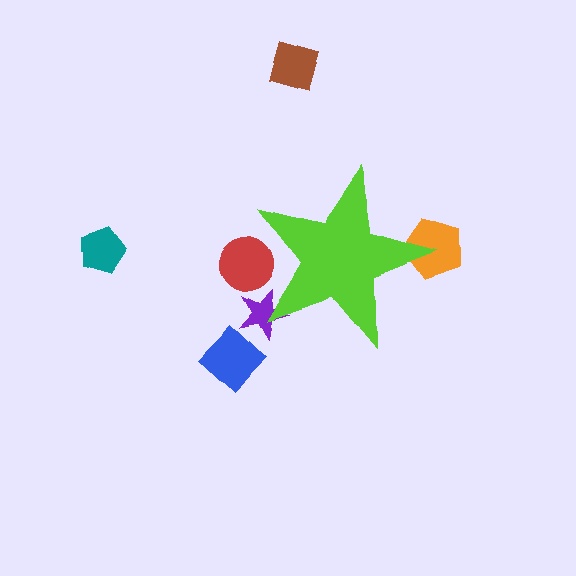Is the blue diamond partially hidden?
No, the blue diamond is fully visible.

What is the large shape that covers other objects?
A lime star.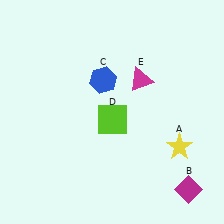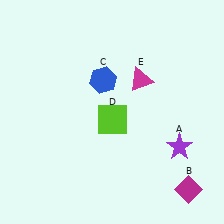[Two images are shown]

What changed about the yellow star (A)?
In Image 1, A is yellow. In Image 2, it changed to purple.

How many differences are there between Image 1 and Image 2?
There is 1 difference between the two images.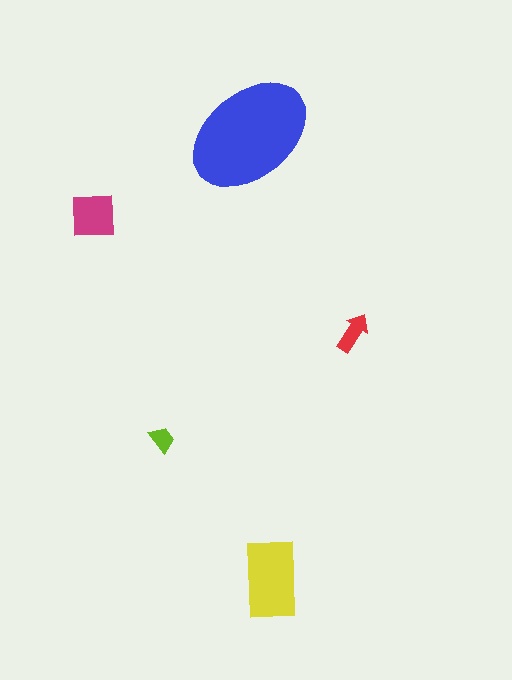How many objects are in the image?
There are 5 objects in the image.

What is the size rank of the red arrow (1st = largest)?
4th.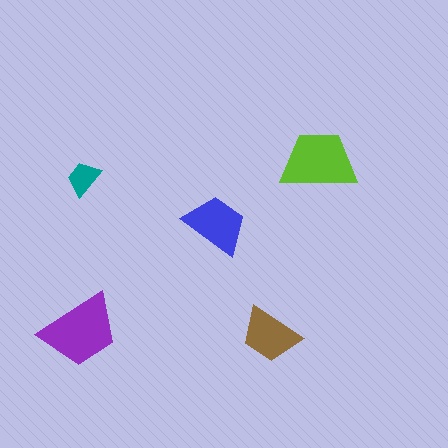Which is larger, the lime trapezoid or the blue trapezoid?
The lime one.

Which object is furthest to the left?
The purple trapezoid is leftmost.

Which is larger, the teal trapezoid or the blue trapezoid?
The blue one.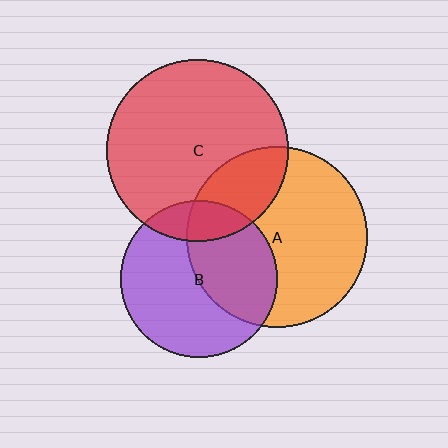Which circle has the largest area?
Circle C (red).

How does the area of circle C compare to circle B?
Approximately 1.3 times.